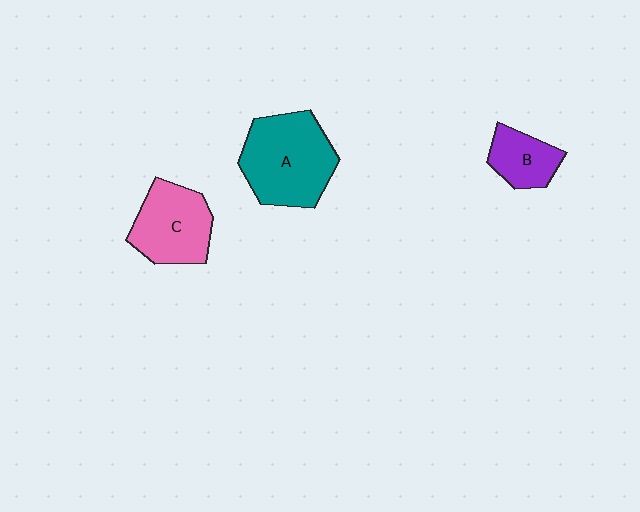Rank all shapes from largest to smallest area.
From largest to smallest: A (teal), C (pink), B (purple).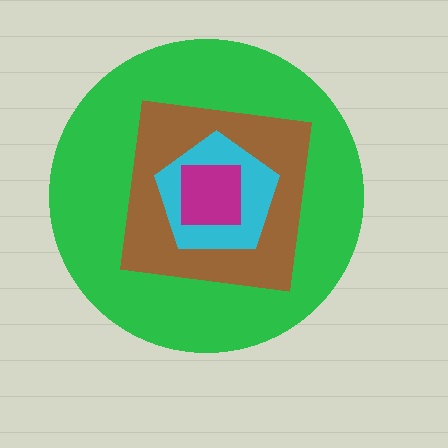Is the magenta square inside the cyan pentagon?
Yes.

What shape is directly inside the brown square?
The cyan pentagon.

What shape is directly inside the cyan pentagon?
The magenta square.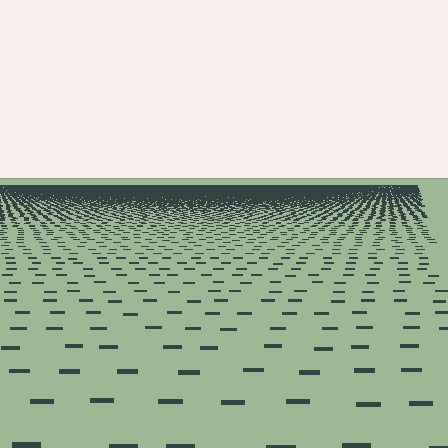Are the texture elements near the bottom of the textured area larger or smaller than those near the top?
Larger. Near the bottom, elements are closer to the viewer and appear at a bigger on-screen size.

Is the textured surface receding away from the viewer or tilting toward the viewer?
The surface is receding away from the viewer. Texture elements get smaller and denser toward the top.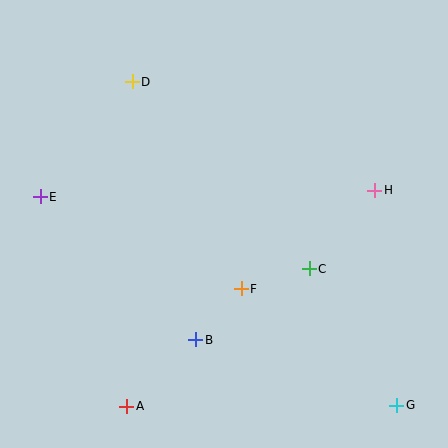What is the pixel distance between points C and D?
The distance between C and D is 258 pixels.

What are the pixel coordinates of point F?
Point F is at (241, 289).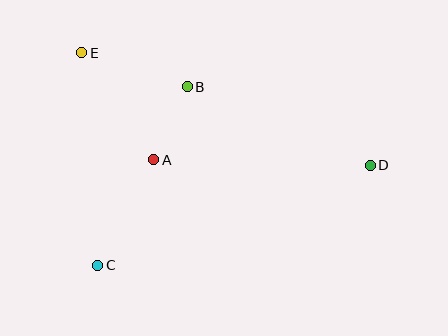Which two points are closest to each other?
Points A and B are closest to each other.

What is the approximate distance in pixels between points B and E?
The distance between B and E is approximately 111 pixels.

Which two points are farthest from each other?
Points D and E are farthest from each other.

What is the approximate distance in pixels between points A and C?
The distance between A and C is approximately 119 pixels.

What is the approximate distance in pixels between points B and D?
The distance between B and D is approximately 199 pixels.